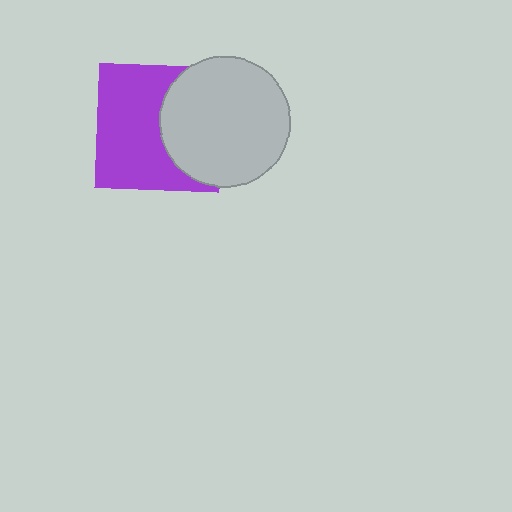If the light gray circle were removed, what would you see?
You would see the complete purple square.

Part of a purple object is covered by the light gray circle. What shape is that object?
It is a square.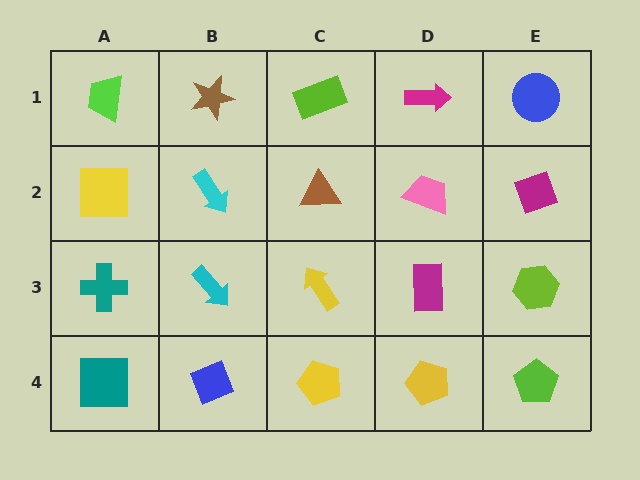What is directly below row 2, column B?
A cyan arrow.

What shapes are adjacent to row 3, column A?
A yellow square (row 2, column A), a teal square (row 4, column A), a cyan arrow (row 3, column B).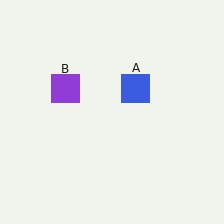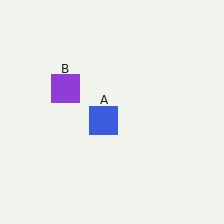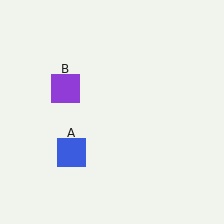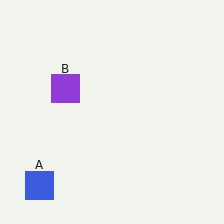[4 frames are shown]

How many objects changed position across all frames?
1 object changed position: blue square (object A).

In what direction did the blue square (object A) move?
The blue square (object A) moved down and to the left.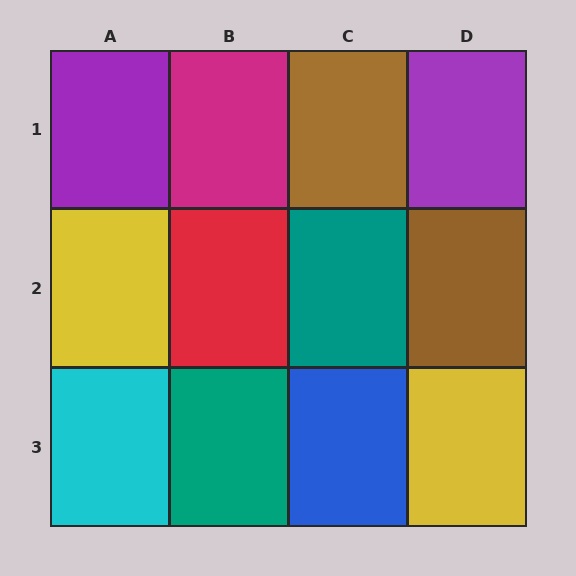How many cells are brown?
2 cells are brown.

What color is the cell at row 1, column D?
Purple.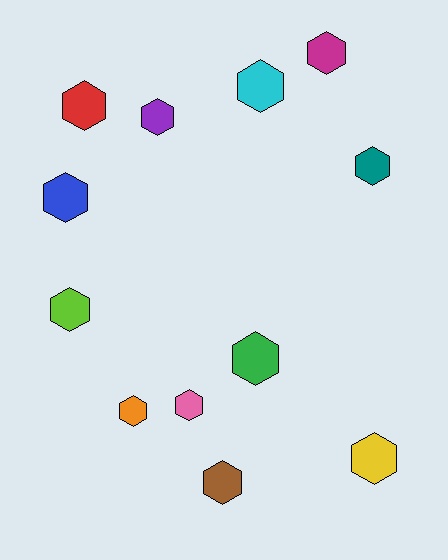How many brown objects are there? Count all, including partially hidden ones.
There is 1 brown object.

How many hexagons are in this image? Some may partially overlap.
There are 12 hexagons.